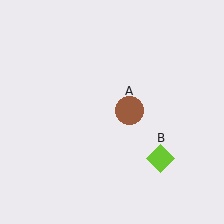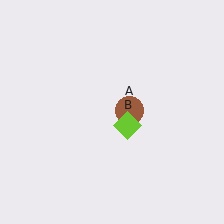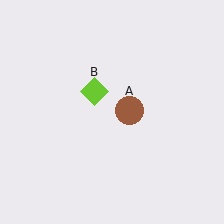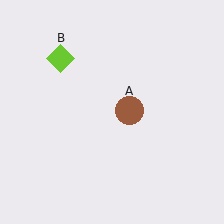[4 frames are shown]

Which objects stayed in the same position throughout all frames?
Brown circle (object A) remained stationary.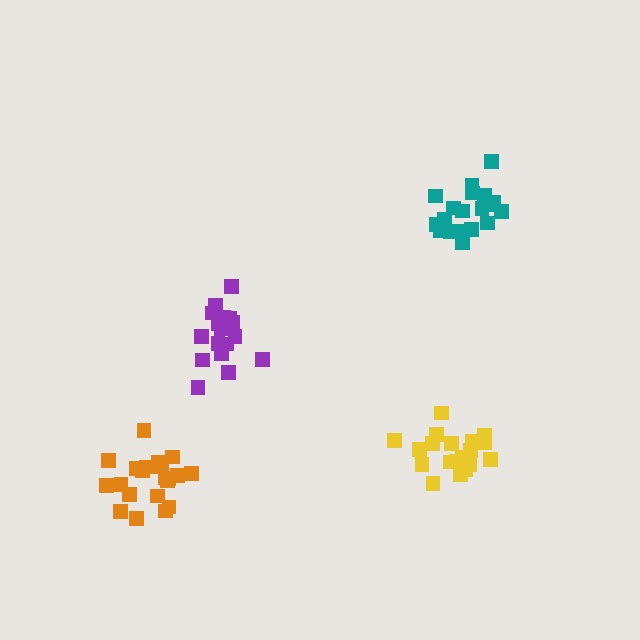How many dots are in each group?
Group 1: 17 dots, Group 2: 21 dots, Group 3: 20 dots, Group 4: 20 dots (78 total).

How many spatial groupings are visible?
There are 4 spatial groupings.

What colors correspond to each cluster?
The clusters are colored: purple, orange, teal, yellow.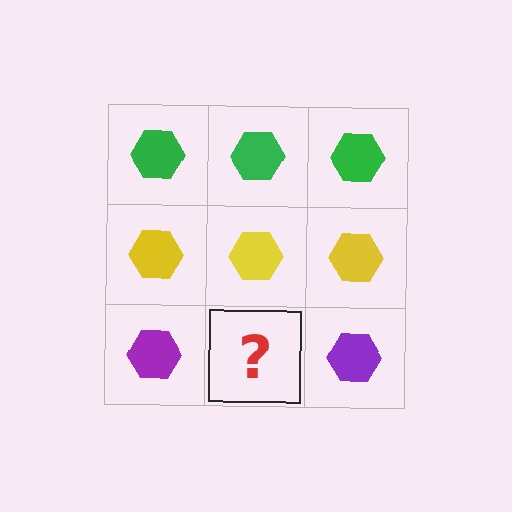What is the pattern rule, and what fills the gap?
The rule is that each row has a consistent color. The gap should be filled with a purple hexagon.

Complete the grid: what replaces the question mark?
The question mark should be replaced with a purple hexagon.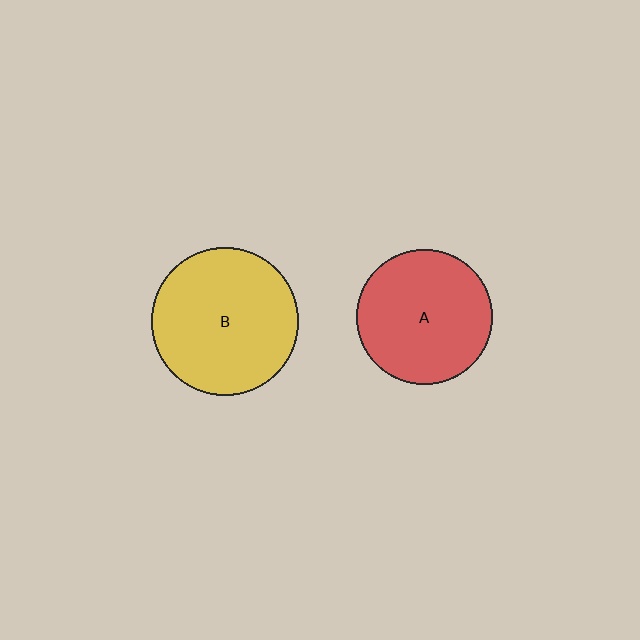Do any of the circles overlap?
No, none of the circles overlap.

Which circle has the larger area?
Circle B (yellow).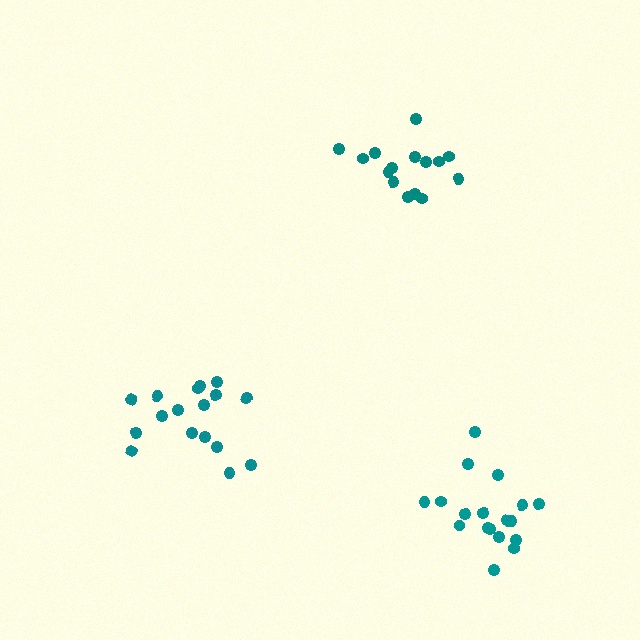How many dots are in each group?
Group 1: 18 dots, Group 2: 15 dots, Group 3: 17 dots (50 total).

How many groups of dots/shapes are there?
There are 3 groups.